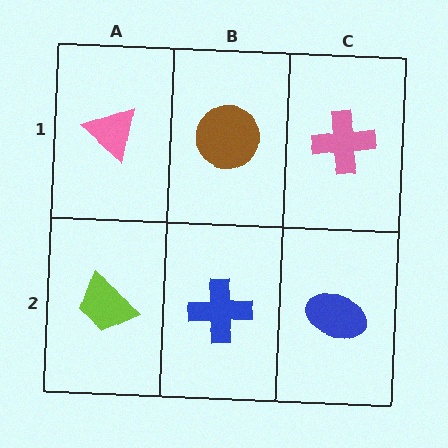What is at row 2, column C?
A blue ellipse.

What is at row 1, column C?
A pink cross.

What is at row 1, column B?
A brown circle.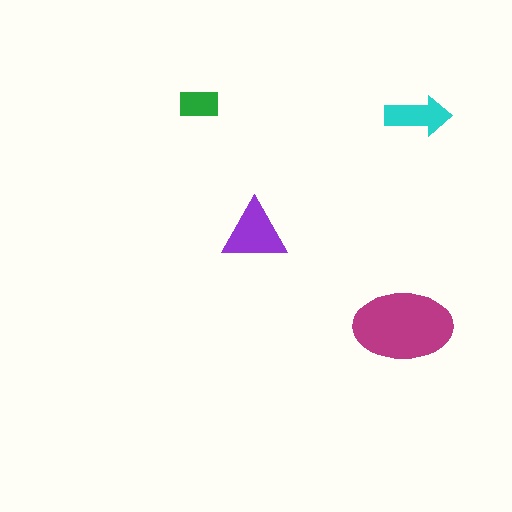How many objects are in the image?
There are 4 objects in the image.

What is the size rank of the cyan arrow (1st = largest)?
3rd.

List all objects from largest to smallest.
The magenta ellipse, the purple triangle, the cyan arrow, the green rectangle.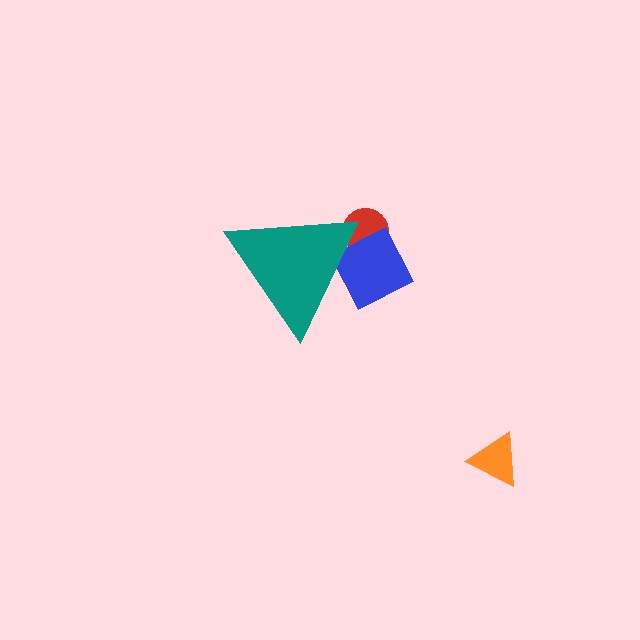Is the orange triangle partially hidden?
No, the orange triangle is fully visible.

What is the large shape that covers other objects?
A teal triangle.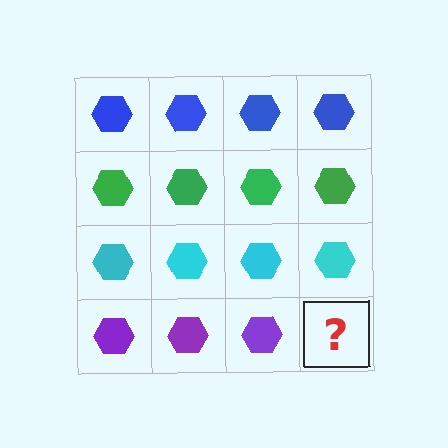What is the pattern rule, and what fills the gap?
The rule is that each row has a consistent color. The gap should be filled with a purple hexagon.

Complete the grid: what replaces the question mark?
The question mark should be replaced with a purple hexagon.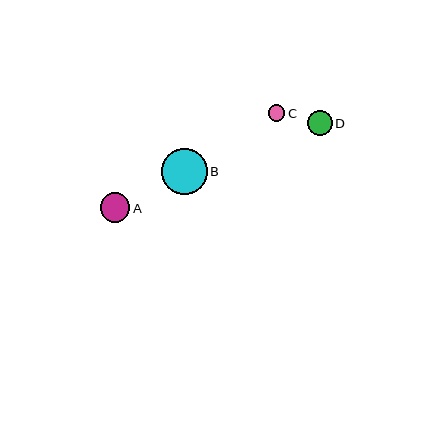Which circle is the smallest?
Circle C is the smallest with a size of approximately 16 pixels.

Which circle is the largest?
Circle B is the largest with a size of approximately 46 pixels.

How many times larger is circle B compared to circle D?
Circle B is approximately 1.9 times the size of circle D.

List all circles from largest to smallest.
From largest to smallest: B, A, D, C.